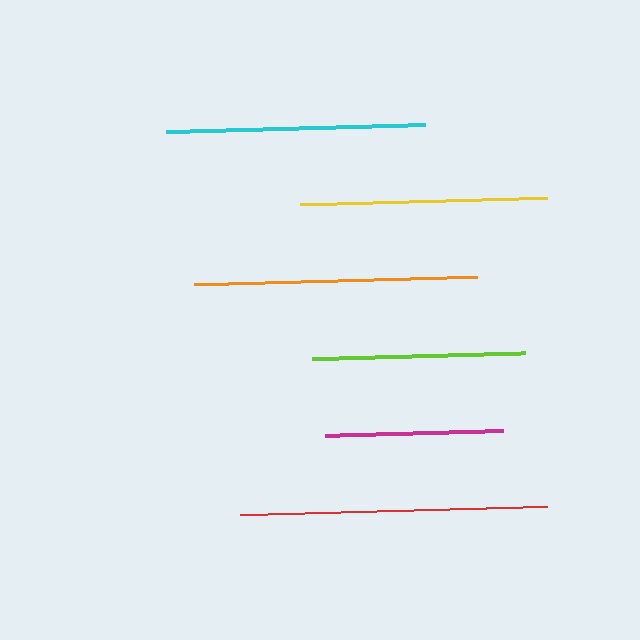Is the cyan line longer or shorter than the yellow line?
The cyan line is longer than the yellow line.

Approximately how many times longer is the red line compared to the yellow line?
The red line is approximately 1.2 times the length of the yellow line.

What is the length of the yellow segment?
The yellow segment is approximately 247 pixels long.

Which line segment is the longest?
The red line is the longest at approximately 306 pixels.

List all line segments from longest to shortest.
From longest to shortest: red, orange, cyan, yellow, lime, magenta.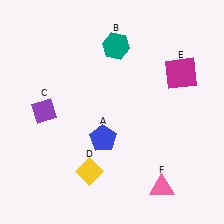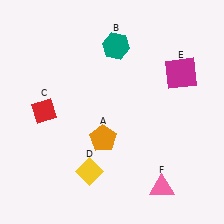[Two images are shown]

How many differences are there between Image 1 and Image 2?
There are 2 differences between the two images.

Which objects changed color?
A changed from blue to orange. C changed from purple to red.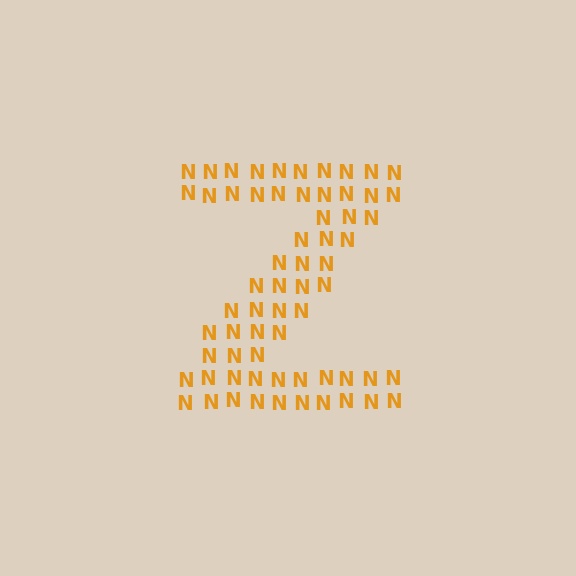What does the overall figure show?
The overall figure shows the letter Z.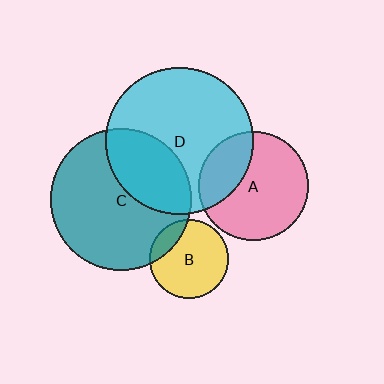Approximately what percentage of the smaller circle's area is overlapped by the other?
Approximately 35%.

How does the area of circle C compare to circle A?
Approximately 1.7 times.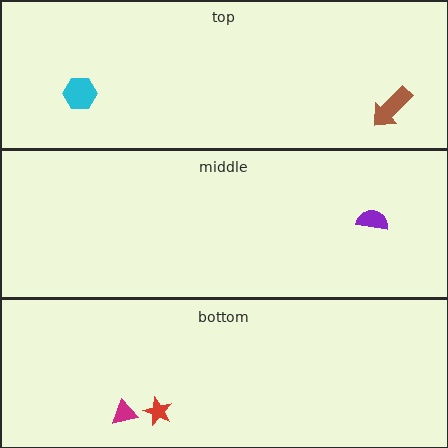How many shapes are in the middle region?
1.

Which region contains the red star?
The bottom region.